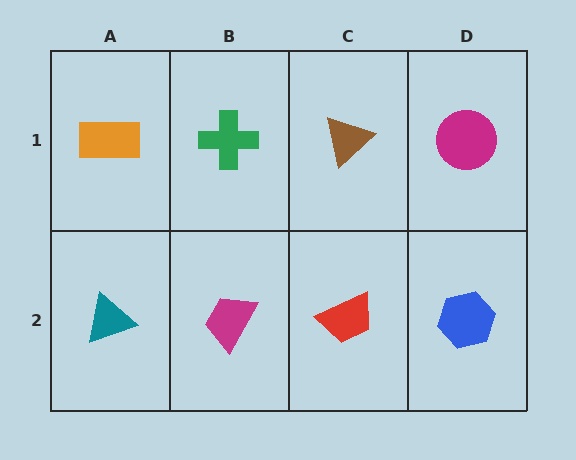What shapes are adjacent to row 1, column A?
A teal triangle (row 2, column A), a green cross (row 1, column B).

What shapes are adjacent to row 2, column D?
A magenta circle (row 1, column D), a red trapezoid (row 2, column C).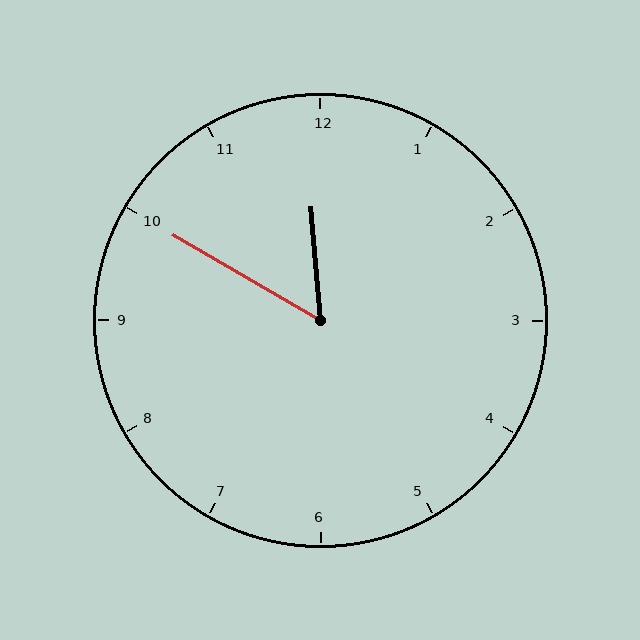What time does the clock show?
11:50.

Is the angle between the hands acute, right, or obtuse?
It is acute.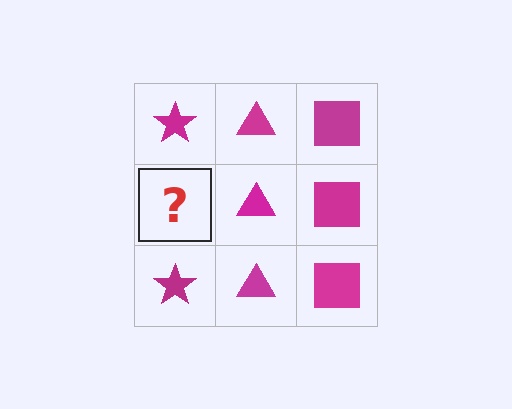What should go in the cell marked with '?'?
The missing cell should contain a magenta star.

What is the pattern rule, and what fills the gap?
The rule is that each column has a consistent shape. The gap should be filled with a magenta star.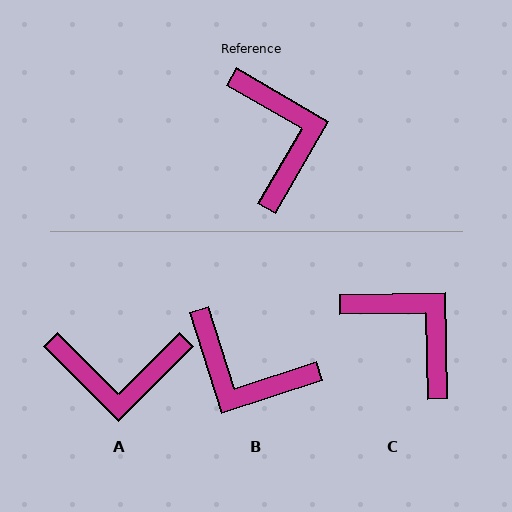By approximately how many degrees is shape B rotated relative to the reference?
Approximately 132 degrees clockwise.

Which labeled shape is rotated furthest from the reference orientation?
B, about 132 degrees away.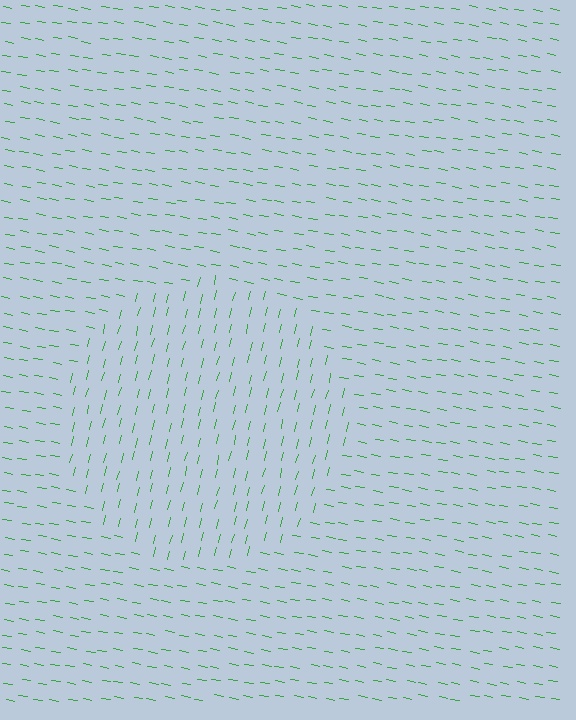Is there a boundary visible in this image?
Yes, there is a texture boundary formed by a change in line orientation.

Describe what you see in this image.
The image is filled with small green line segments. A circle region in the image has lines oriented differently from the surrounding lines, creating a visible texture boundary.